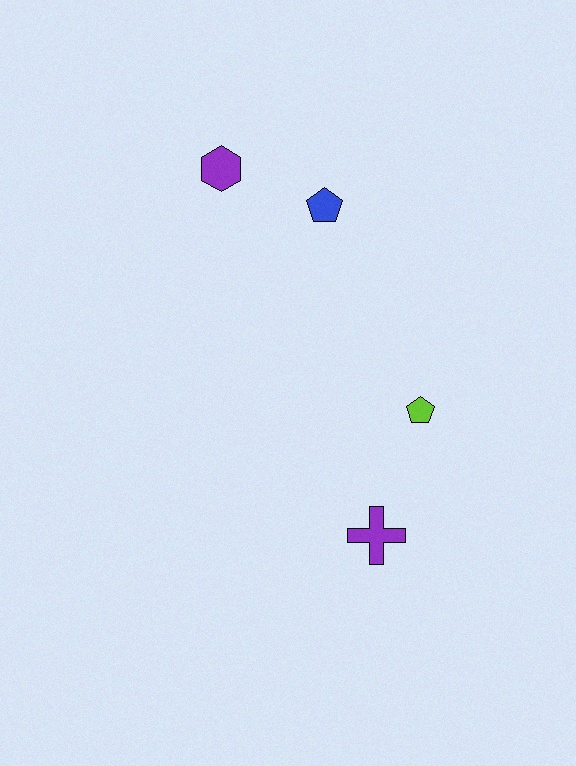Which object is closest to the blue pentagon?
The purple hexagon is closest to the blue pentagon.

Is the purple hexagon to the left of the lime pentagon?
Yes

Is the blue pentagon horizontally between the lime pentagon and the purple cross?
No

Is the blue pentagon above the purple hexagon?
No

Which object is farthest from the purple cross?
The purple hexagon is farthest from the purple cross.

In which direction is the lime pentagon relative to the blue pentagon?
The lime pentagon is below the blue pentagon.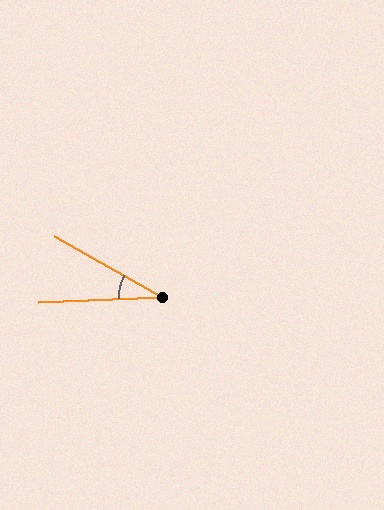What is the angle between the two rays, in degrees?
Approximately 32 degrees.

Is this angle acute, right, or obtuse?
It is acute.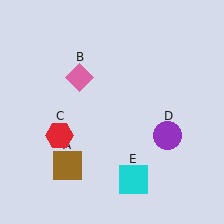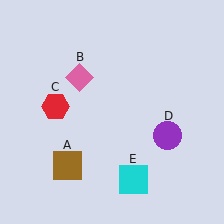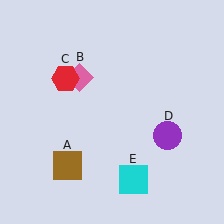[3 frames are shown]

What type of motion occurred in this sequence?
The red hexagon (object C) rotated clockwise around the center of the scene.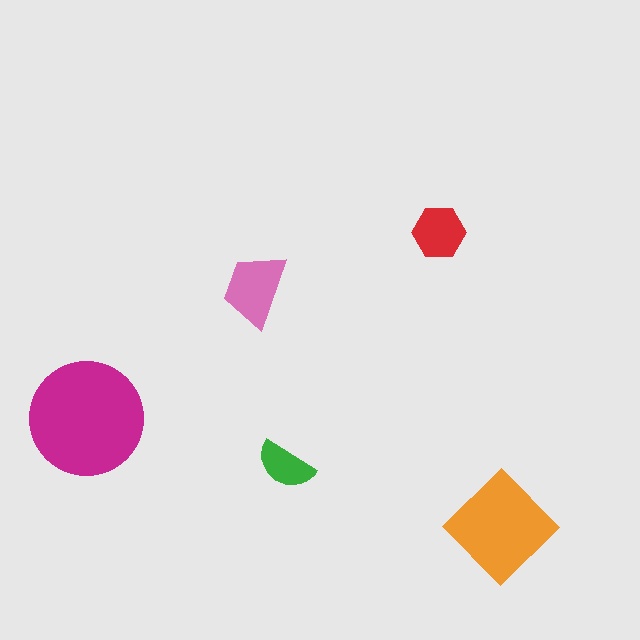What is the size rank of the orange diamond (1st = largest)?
2nd.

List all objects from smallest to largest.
The green semicircle, the red hexagon, the pink trapezoid, the orange diamond, the magenta circle.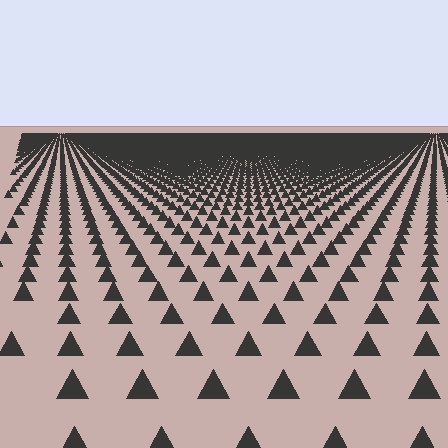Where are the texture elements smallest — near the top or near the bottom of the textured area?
Near the top.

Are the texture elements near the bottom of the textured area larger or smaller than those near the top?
Larger. Near the bottom, elements are closer to the viewer and appear at a bigger on-screen size.